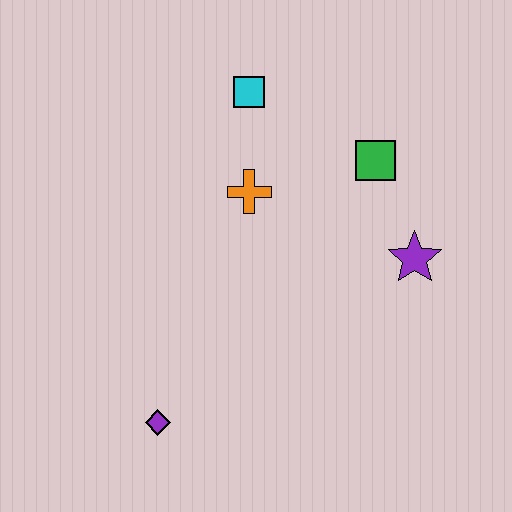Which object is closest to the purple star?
The green square is closest to the purple star.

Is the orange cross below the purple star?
No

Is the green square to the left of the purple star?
Yes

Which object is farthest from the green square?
The purple diamond is farthest from the green square.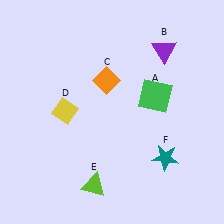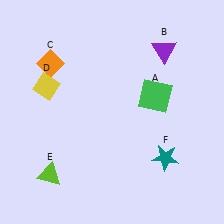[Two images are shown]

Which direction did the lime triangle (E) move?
The lime triangle (E) moved left.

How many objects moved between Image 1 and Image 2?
3 objects moved between the two images.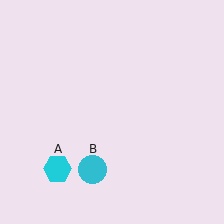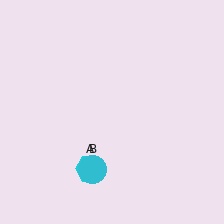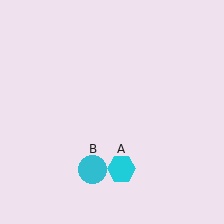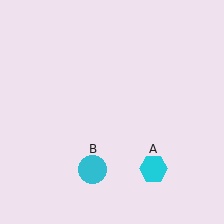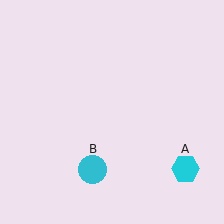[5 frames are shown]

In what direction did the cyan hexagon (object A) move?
The cyan hexagon (object A) moved right.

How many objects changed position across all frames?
1 object changed position: cyan hexagon (object A).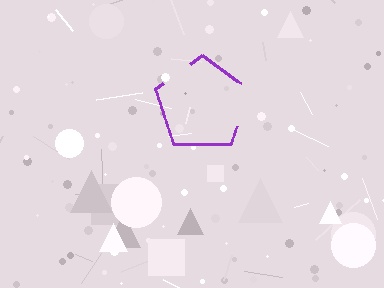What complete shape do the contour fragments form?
The contour fragments form a pentagon.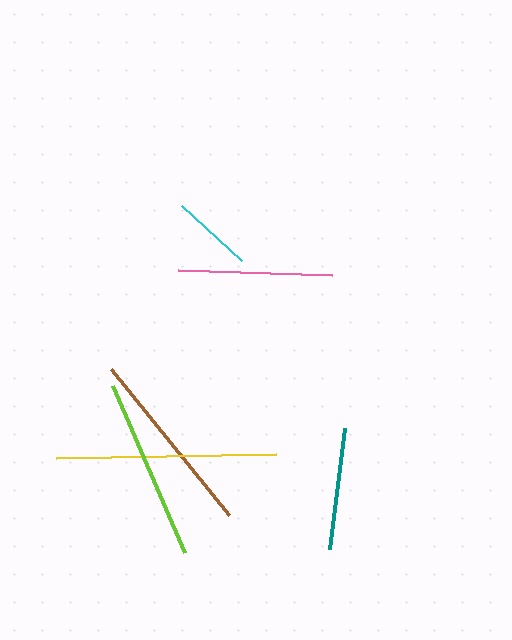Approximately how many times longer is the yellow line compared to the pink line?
The yellow line is approximately 1.4 times the length of the pink line.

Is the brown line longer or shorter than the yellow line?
The yellow line is longer than the brown line.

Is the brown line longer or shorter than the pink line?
The brown line is longer than the pink line.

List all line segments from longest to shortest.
From longest to shortest: yellow, brown, lime, pink, teal, cyan.